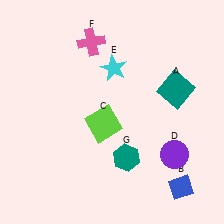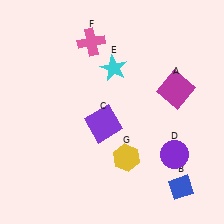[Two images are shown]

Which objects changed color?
A changed from teal to magenta. C changed from lime to purple. G changed from teal to yellow.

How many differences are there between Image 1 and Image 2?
There are 3 differences between the two images.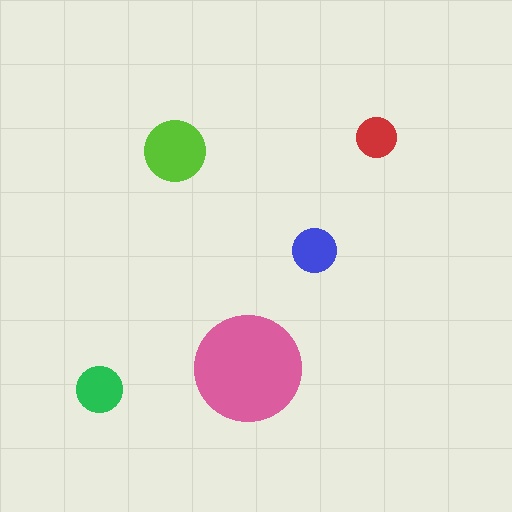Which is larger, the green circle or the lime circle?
The lime one.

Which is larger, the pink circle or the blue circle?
The pink one.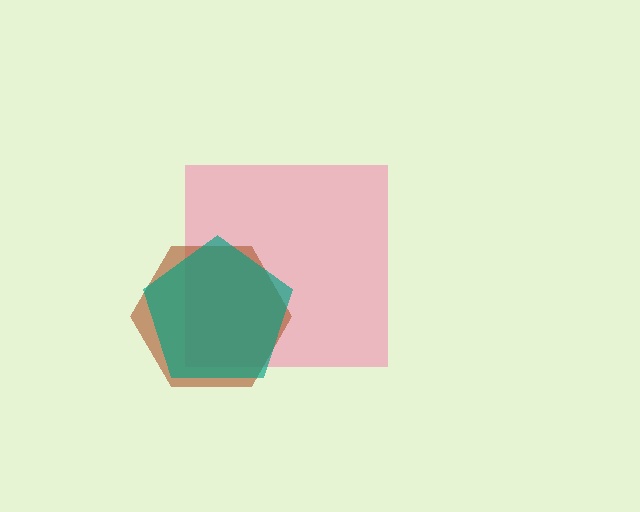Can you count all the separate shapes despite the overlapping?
Yes, there are 3 separate shapes.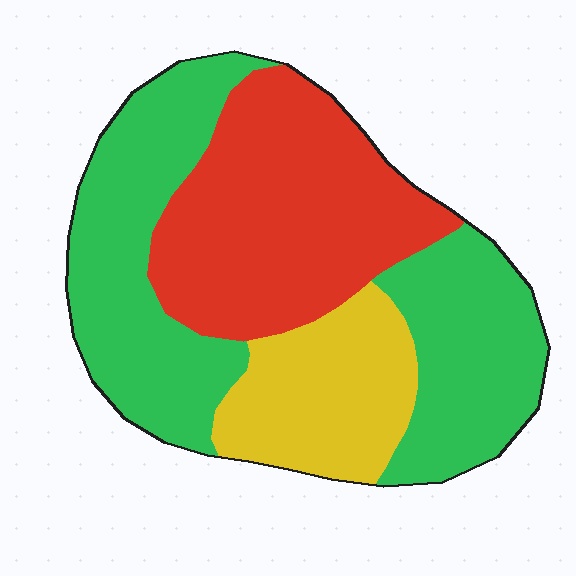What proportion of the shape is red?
Red covers roughly 35% of the shape.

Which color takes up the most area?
Green, at roughly 45%.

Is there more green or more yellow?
Green.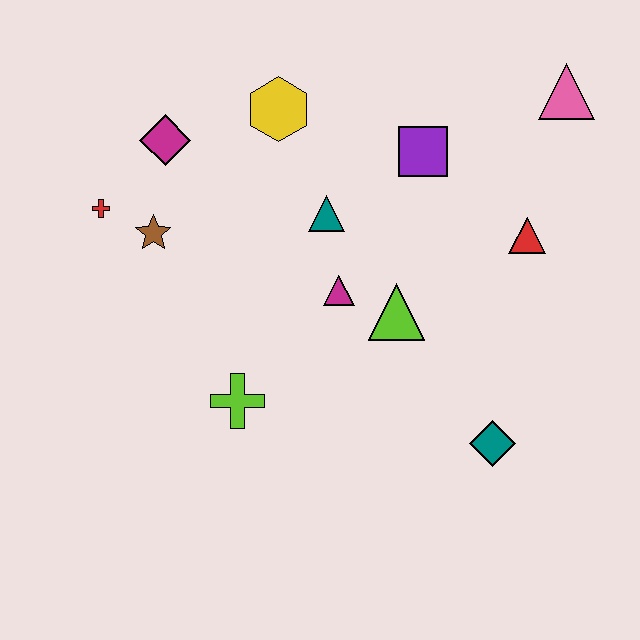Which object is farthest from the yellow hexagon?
The teal diamond is farthest from the yellow hexagon.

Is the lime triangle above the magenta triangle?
No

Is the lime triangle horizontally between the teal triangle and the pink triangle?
Yes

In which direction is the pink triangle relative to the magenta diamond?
The pink triangle is to the right of the magenta diamond.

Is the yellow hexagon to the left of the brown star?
No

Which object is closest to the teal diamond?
The lime triangle is closest to the teal diamond.